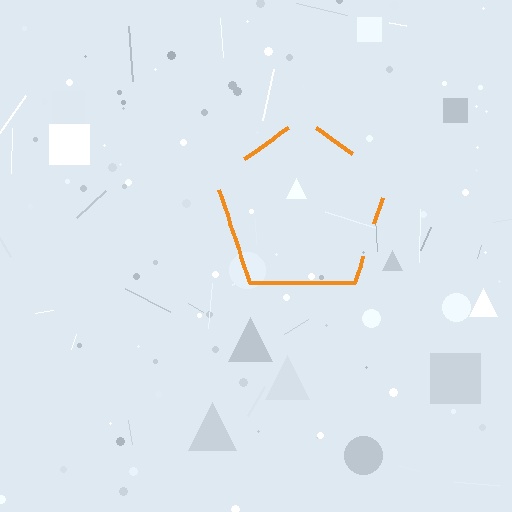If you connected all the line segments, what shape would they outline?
They would outline a pentagon.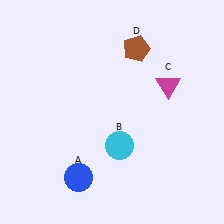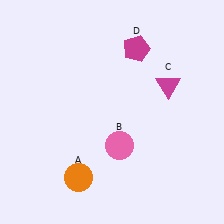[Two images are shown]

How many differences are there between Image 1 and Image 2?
There are 3 differences between the two images.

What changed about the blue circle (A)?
In Image 1, A is blue. In Image 2, it changed to orange.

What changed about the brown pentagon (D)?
In Image 1, D is brown. In Image 2, it changed to magenta.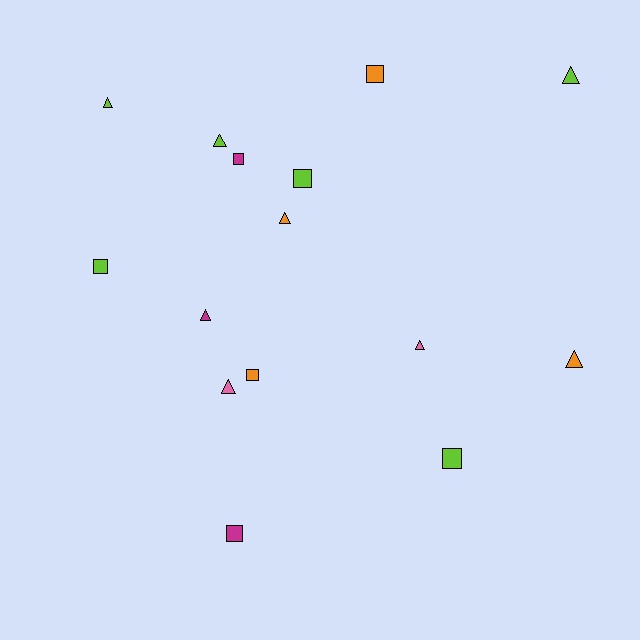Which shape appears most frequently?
Triangle, with 8 objects.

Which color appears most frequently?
Lime, with 6 objects.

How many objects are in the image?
There are 15 objects.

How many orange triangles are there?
There are 2 orange triangles.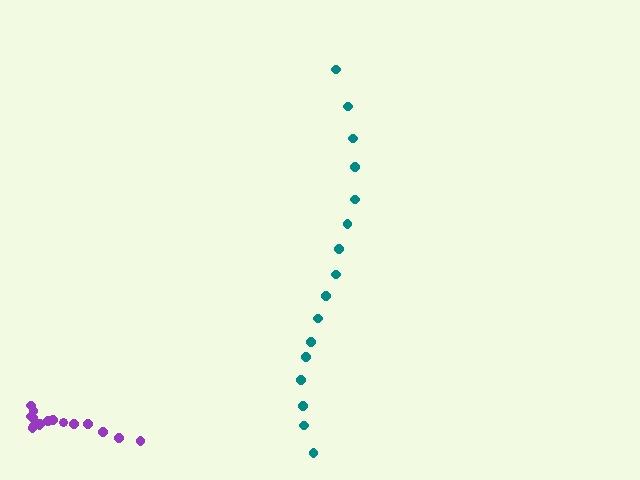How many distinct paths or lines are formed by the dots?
There are 2 distinct paths.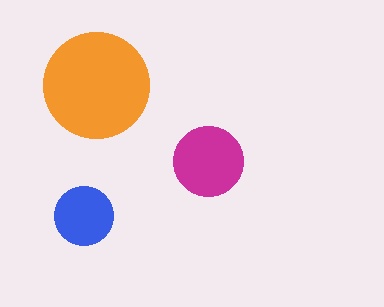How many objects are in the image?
There are 3 objects in the image.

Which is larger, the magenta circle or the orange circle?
The orange one.